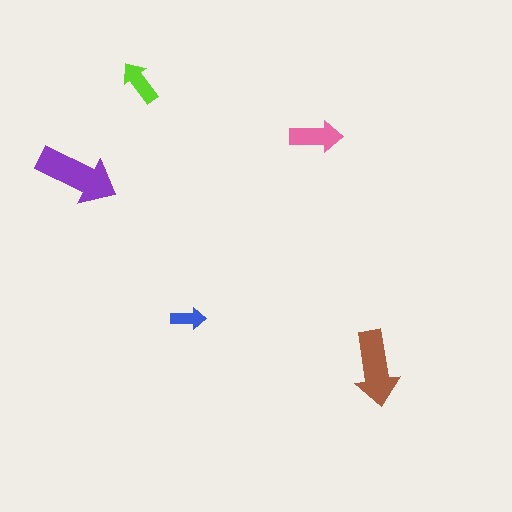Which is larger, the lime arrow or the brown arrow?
The brown one.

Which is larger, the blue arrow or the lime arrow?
The lime one.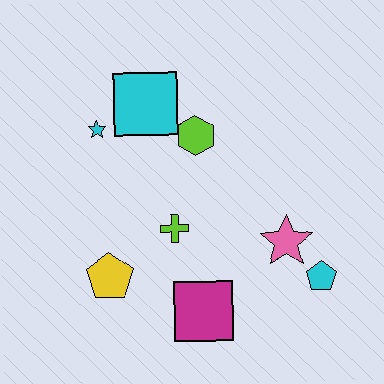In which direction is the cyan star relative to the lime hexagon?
The cyan star is to the left of the lime hexagon.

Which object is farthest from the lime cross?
The cyan pentagon is farthest from the lime cross.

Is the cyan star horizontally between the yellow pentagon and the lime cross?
No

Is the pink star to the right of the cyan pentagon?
No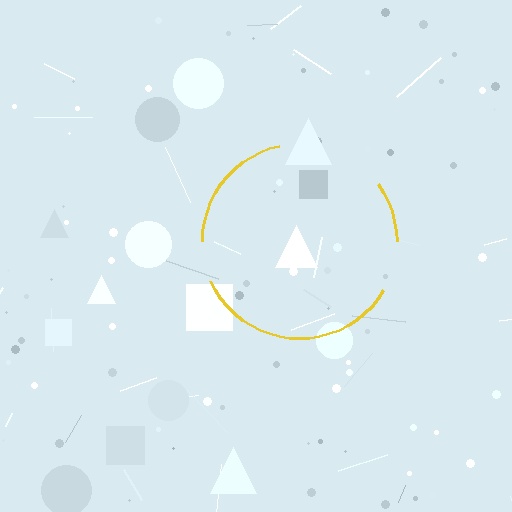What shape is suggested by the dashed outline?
The dashed outline suggests a circle.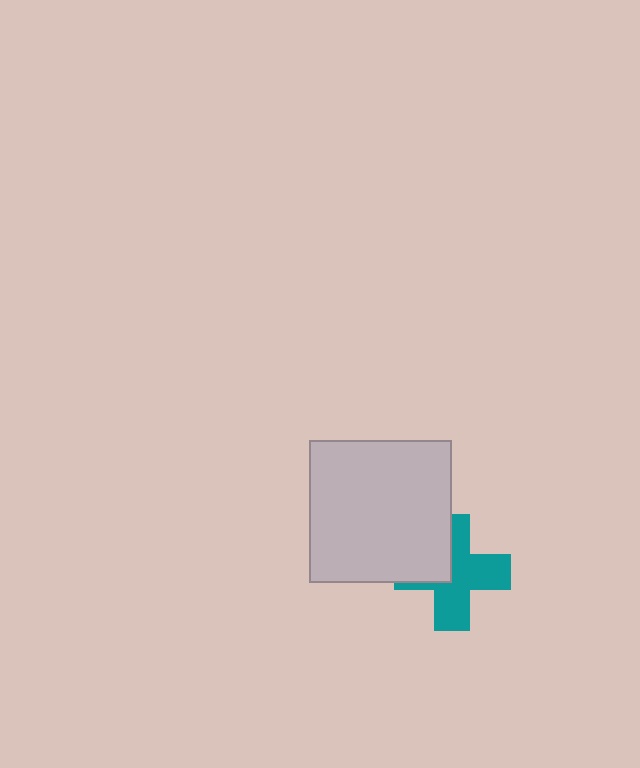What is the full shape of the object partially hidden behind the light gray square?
The partially hidden object is a teal cross.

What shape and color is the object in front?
The object in front is a light gray square.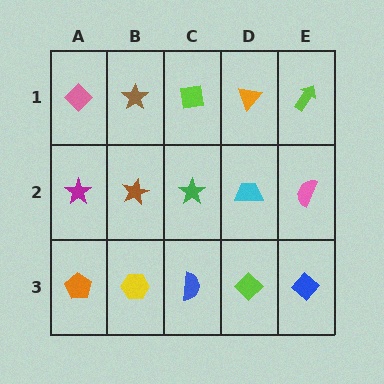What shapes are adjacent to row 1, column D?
A cyan trapezoid (row 2, column D), a lime square (row 1, column C), a lime arrow (row 1, column E).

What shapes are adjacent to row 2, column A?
A pink diamond (row 1, column A), an orange pentagon (row 3, column A), a brown star (row 2, column B).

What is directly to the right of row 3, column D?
A blue diamond.